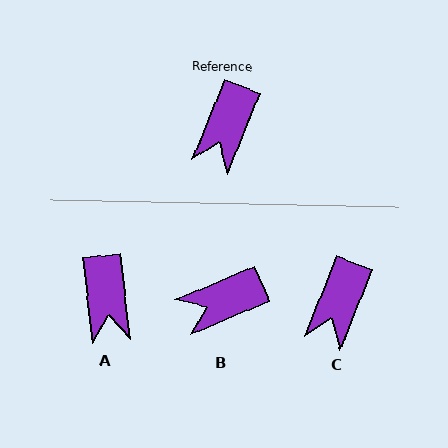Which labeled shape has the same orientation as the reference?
C.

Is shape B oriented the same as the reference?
No, it is off by about 45 degrees.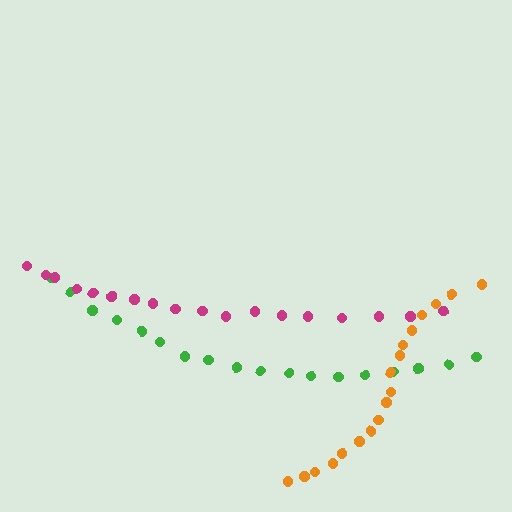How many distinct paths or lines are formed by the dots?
There are 3 distinct paths.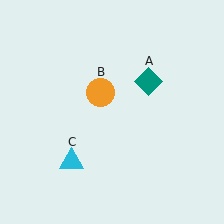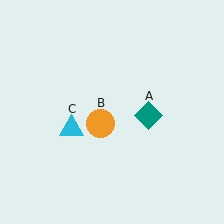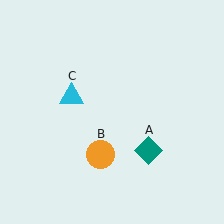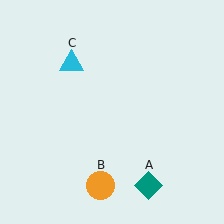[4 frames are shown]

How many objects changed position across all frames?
3 objects changed position: teal diamond (object A), orange circle (object B), cyan triangle (object C).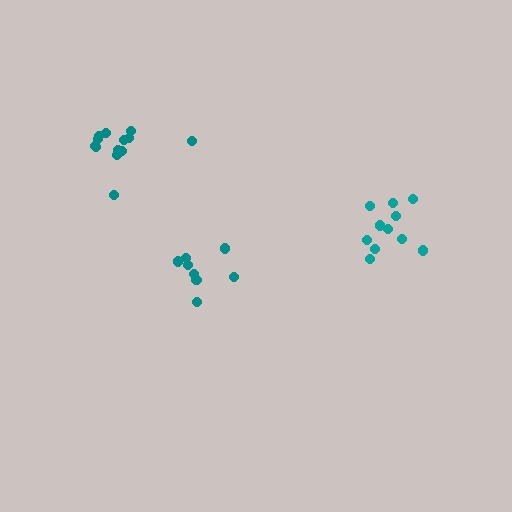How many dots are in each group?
Group 1: 11 dots, Group 2: 13 dots, Group 3: 8 dots (32 total).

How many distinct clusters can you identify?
There are 3 distinct clusters.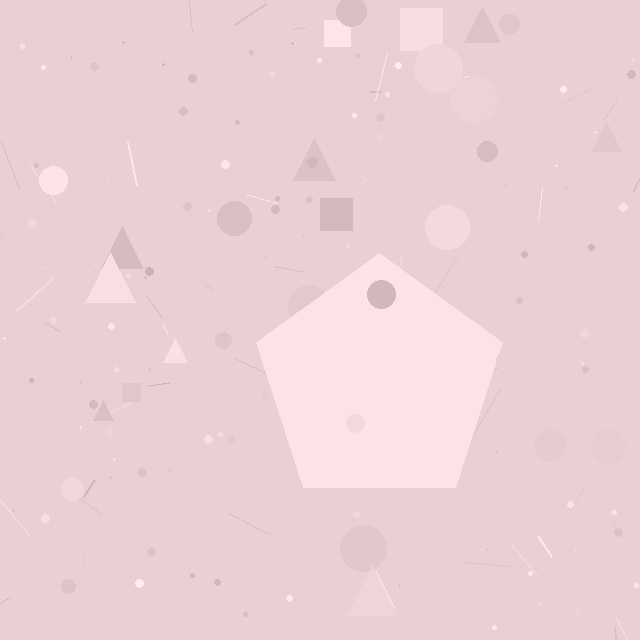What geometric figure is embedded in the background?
A pentagon is embedded in the background.